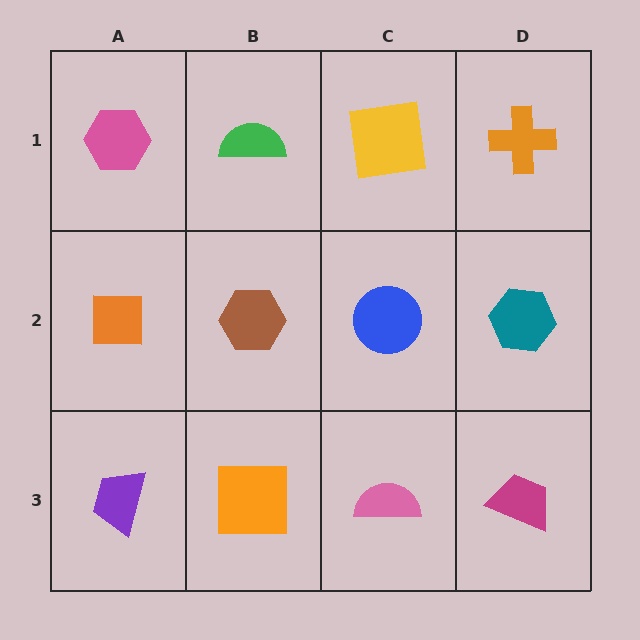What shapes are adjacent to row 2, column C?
A yellow square (row 1, column C), a pink semicircle (row 3, column C), a brown hexagon (row 2, column B), a teal hexagon (row 2, column D).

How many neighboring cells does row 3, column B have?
3.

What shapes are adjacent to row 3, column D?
A teal hexagon (row 2, column D), a pink semicircle (row 3, column C).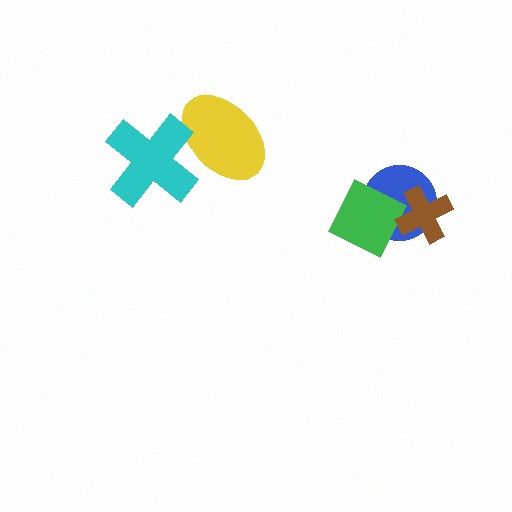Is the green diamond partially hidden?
Yes, it is partially covered by another shape.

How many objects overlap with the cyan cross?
1 object overlaps with the cyan cross.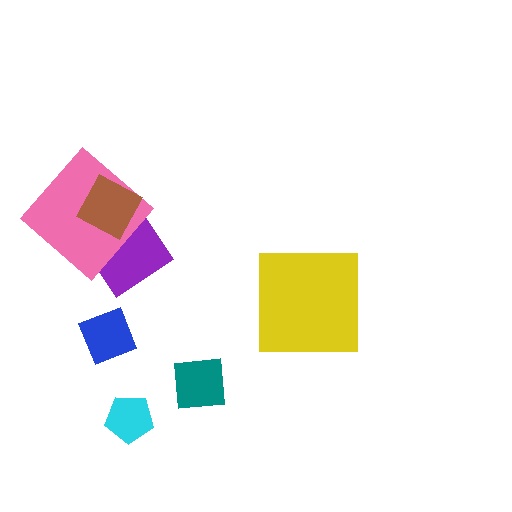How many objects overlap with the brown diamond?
2 objects overlap with the brown diamond.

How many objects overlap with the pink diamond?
2 objects overlap with the pink diamond.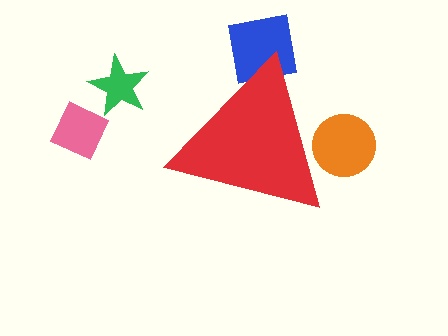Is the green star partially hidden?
No, the green star is fully visible.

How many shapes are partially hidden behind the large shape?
2 shapes are partially hidden.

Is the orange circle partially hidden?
Yes, the orange circle is partially hidden behind the red triangle.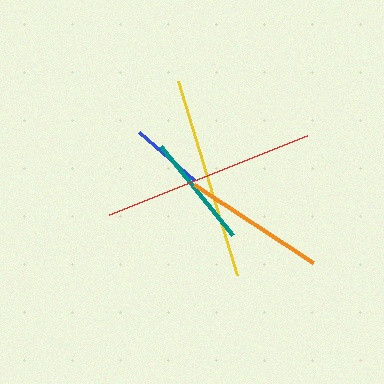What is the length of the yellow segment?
The yellow segment is approximately 202 pixels long.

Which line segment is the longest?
The red line is the longest at approximately 213 pixels.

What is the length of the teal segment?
The teal segment is approximately 115 pixels long.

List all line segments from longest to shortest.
From longest to shortest: red, yellow, orange, teal, blue.